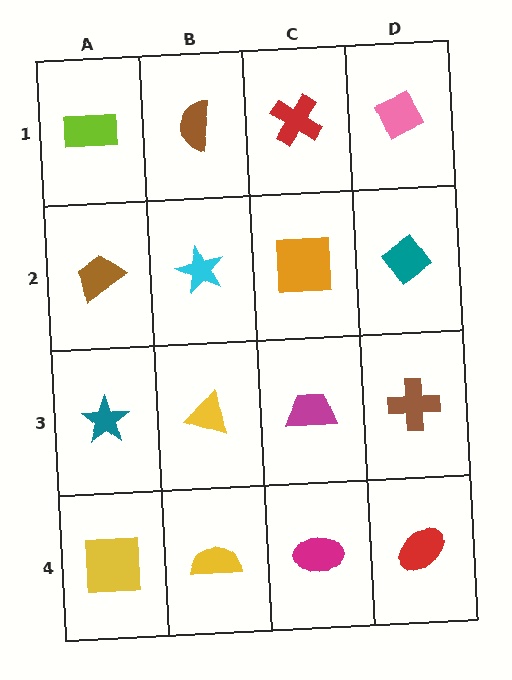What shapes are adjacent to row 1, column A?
A brown trapezoid (row 2, column A), a brown semicircle (row 1, column B).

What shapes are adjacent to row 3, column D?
A teal diamond (row 2, column D), a red ellipse (row 4, column D), a magenta trapezoid (row 3, column C).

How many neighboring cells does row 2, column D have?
3.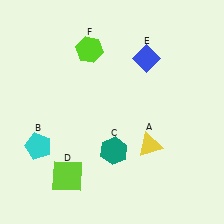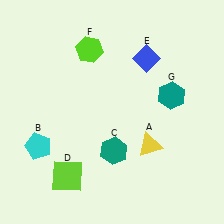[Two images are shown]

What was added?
A teal hexagon (G) was added in Image 2.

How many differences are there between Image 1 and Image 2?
There is 1 difference between the two images.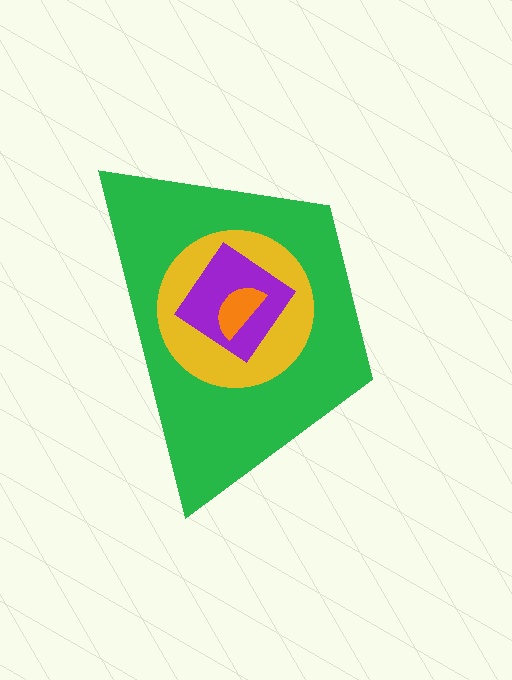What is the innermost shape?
The orange semicircle.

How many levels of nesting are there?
4.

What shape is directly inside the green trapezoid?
The yellow circle.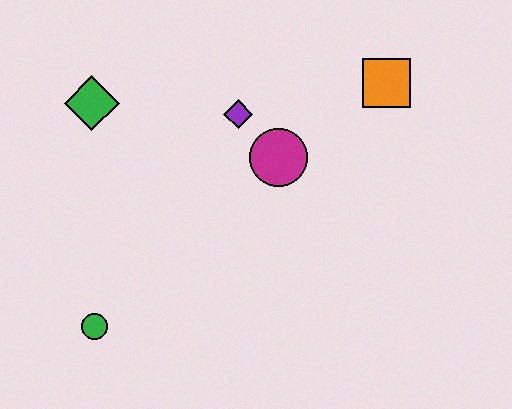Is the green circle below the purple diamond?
Yes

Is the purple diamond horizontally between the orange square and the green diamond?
Yes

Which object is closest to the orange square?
The magenta circle is closest to the orange square.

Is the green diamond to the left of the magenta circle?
Yes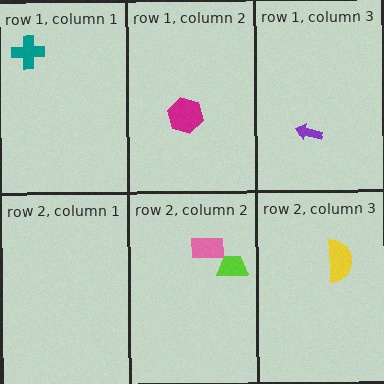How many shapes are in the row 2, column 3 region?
1.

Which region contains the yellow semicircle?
The row 2, column 3 region.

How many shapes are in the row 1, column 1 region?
1.